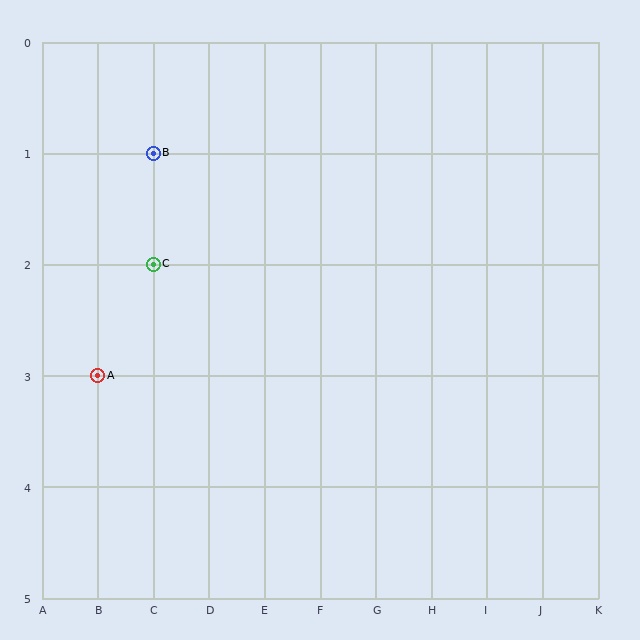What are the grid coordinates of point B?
Point B is at grid coordinates (C, 1).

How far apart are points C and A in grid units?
Points C and A are 1 column and 1 row apart (about 1.4 grid units diagonally).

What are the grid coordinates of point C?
Point C is at grid coordinates (C, 2).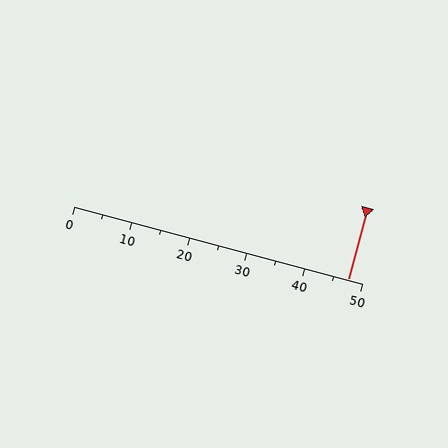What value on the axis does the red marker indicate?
The marker indicates approximately 47.5.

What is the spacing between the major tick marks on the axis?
The major ticks are spaced 10 apart.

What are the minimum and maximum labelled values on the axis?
The axis runs from 0 to 50.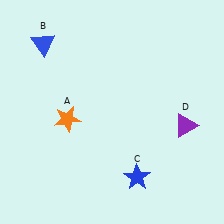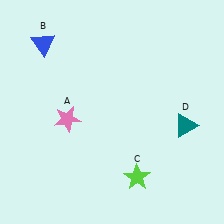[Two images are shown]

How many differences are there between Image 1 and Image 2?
There are 3 differences between the two images.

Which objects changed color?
A changed from orange to pink. C changed from blue to lime. D changed from purple to teal.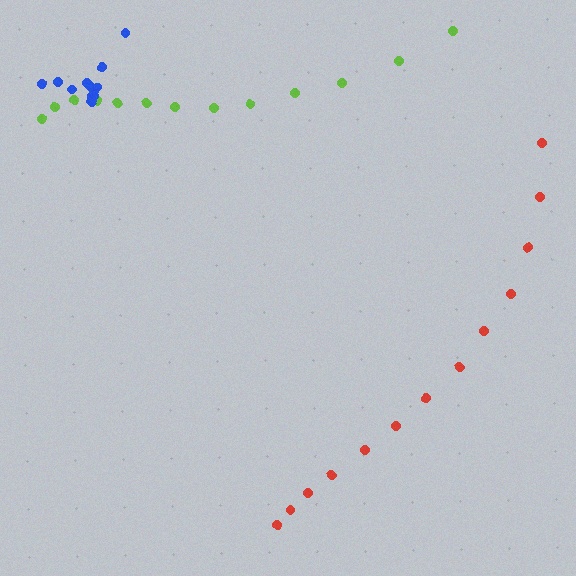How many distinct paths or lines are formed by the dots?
There are 3 distinct paths.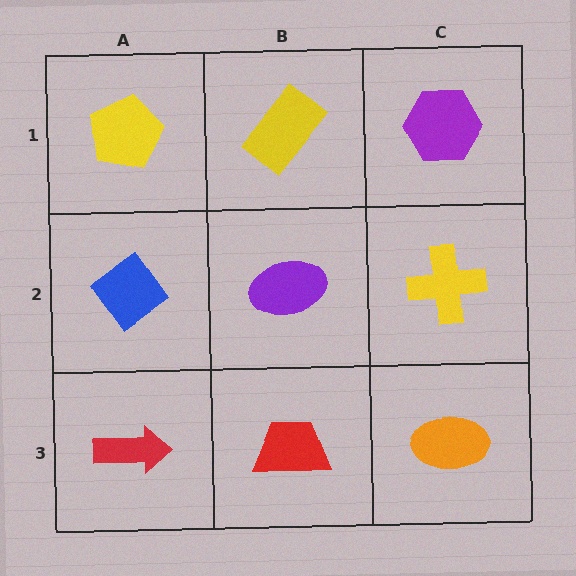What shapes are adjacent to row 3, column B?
A purple ellipse (row 2, column B), a red arrow (row 3, column A), an orange ellipse (row 3, column C).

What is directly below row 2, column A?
A red arrow.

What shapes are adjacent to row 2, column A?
A yellow pentagon (row 1, column A), a red arrow (row 3, column A), a purple ellipse (row 2, column B).